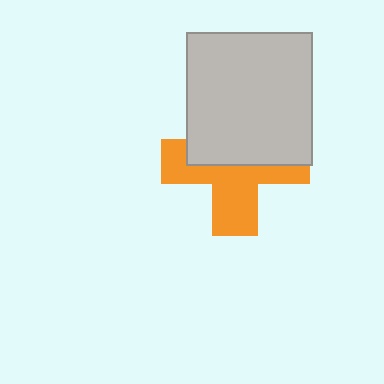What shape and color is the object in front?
The object in front is a light gray rectangle.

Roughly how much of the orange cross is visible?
About half of it is visible (roughly 50%).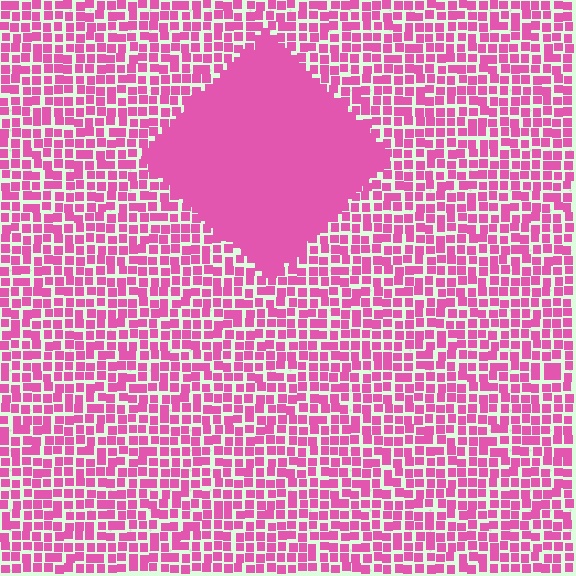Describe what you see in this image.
The image contains small pink elements arranged at two different densities. A diamond-shaped region is visible where the elements are more densely packed than the surrounding area.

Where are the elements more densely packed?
The elements are more densely packed inside the diamond boundary.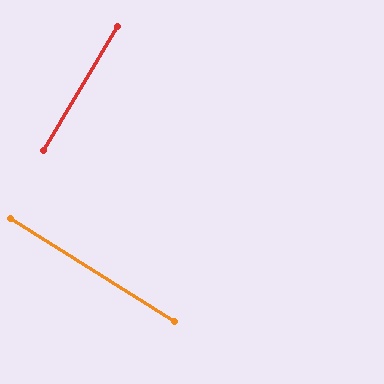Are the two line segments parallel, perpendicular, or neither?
Perpendicular — they meet at approximately 89°.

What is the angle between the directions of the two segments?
Approximately 89 degrees.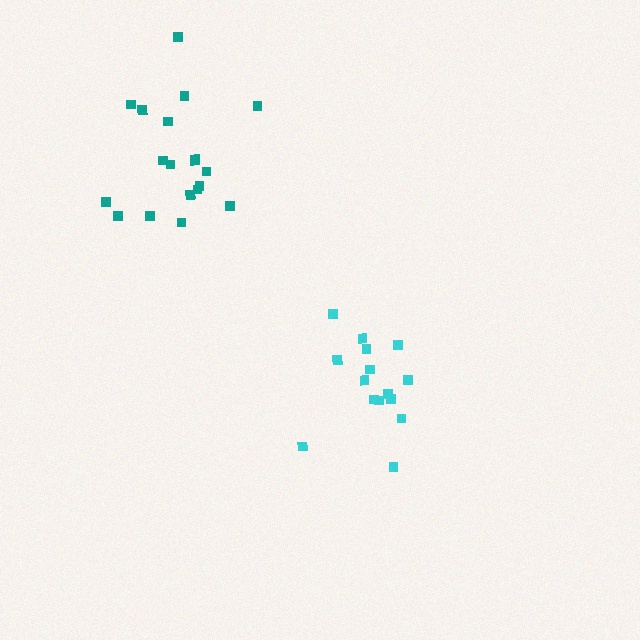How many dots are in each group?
Group 1: 19 dots, Group 2: 15 dots (34 total).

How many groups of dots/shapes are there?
There are 2 groups.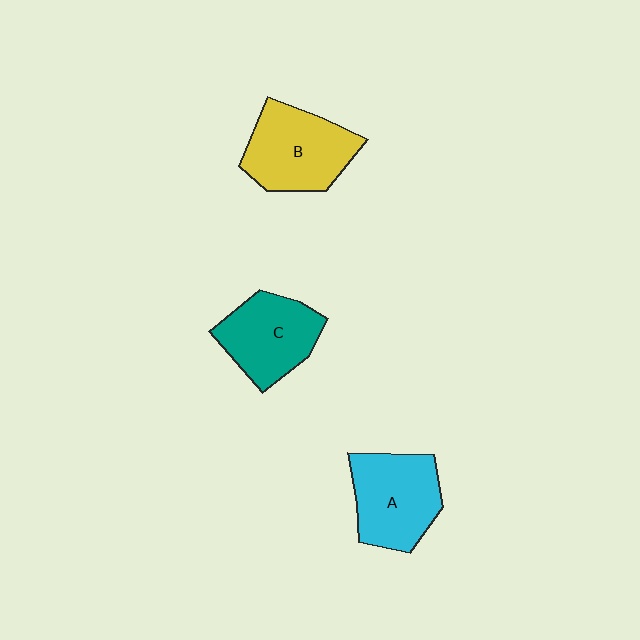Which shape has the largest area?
Shape B (yellow).